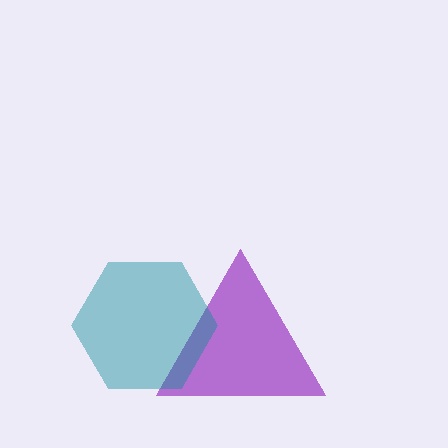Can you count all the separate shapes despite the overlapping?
Yes, there are 2 separate shapes.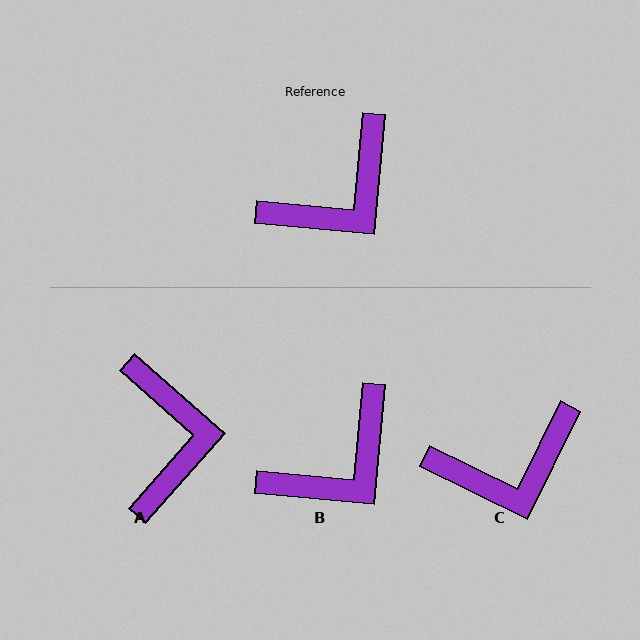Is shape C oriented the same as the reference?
No, it is off by about 21 degrees.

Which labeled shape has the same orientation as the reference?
B.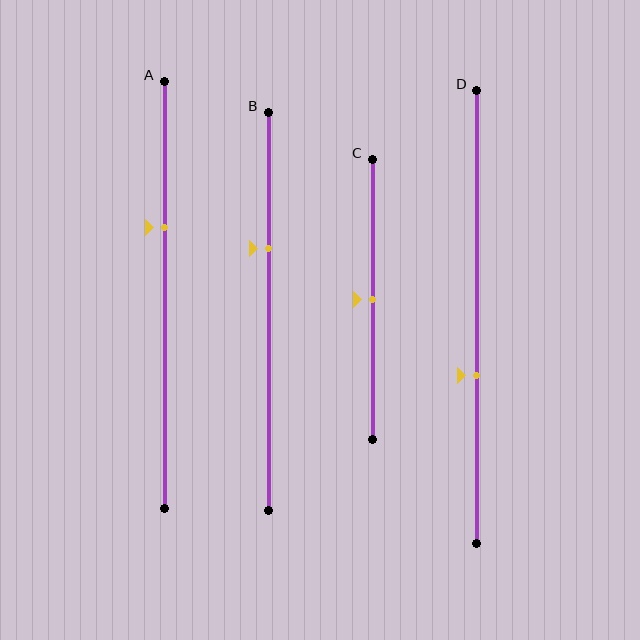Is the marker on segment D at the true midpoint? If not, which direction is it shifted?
No, the marker on segment D is shifted downward by about 13% of the segment length.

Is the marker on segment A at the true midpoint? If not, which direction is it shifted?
No, the marker on segment A is shifted upward by about 16% of the segment length.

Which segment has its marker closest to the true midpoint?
Segment C has its marker closest to the true midpoint.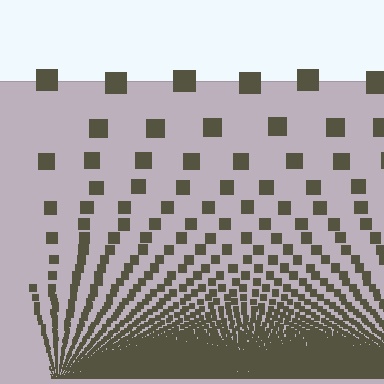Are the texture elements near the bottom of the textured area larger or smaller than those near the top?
Smaller. The gradient is inverted — elements near the bottom are smaller and denser.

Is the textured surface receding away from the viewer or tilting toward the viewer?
The surface appears to tilt toward the viewer. Texture elements get larger and sparser toward the top.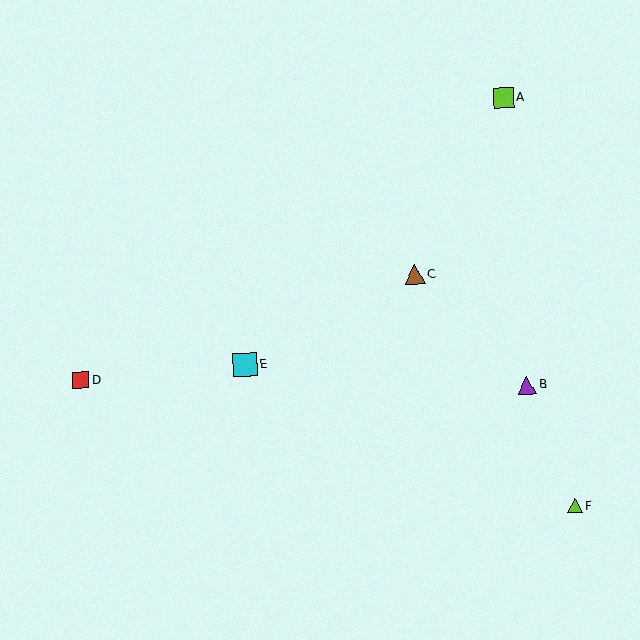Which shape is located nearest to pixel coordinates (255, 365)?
The cyan square (labeled E) at (245, 365) is nearest to that location.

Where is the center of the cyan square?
The center of the cyan square is at (245, 365).